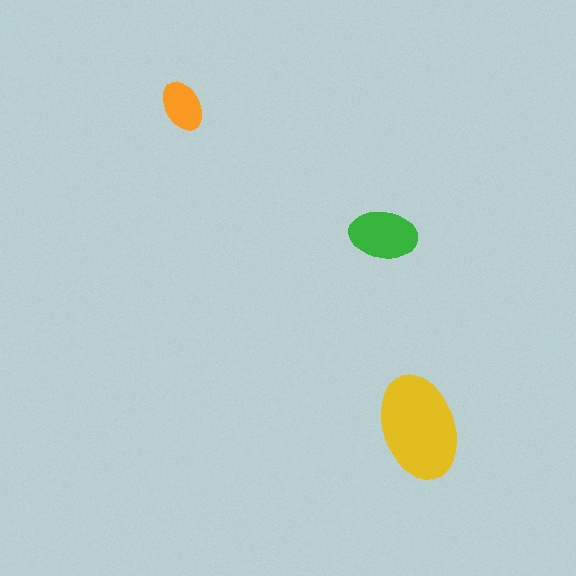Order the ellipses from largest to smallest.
the yellow one, the green one, the orange one.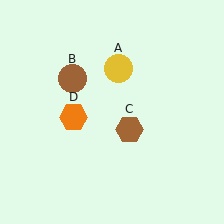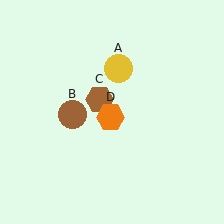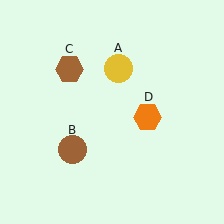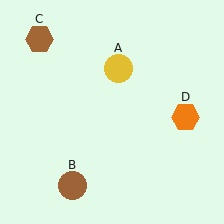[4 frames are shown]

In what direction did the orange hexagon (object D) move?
The orange hexagon (object D) moved right.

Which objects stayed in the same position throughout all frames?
Yellow circle (object A) remained stationary.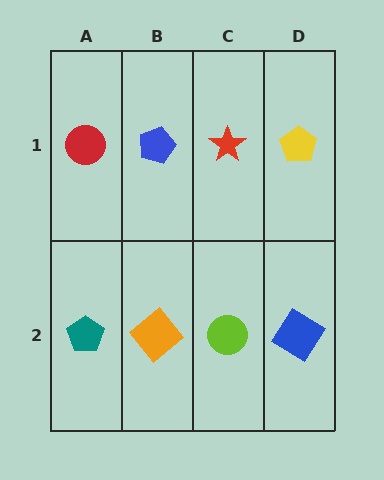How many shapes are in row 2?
4 shapes.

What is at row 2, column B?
An orange diamond.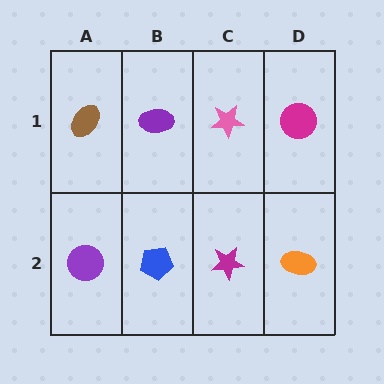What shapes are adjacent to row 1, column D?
An orange ellipse (row 2, column D), a pink star (row 1, column C).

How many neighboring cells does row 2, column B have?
3.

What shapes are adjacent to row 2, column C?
A pink star (row 1, column C), a blue pentagon (row 2, column B), an orange ellipse (row 2, column D).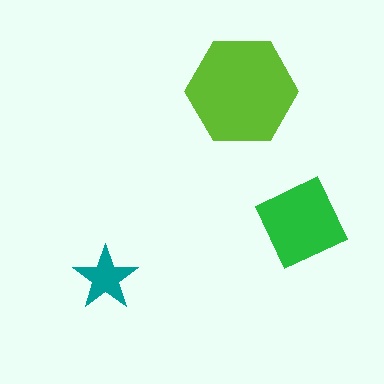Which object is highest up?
The lime hexagon is topmost.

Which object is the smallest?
The teal star.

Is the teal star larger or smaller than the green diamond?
Smaller.